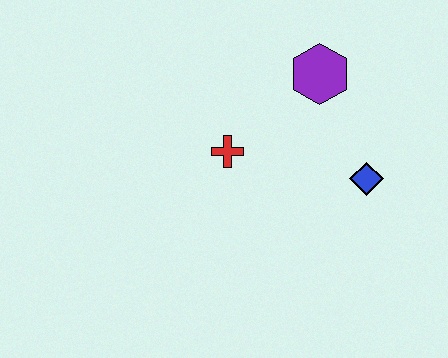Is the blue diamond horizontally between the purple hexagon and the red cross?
No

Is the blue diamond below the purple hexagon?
Yes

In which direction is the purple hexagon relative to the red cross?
The purple hexagon is to the right of the red cross.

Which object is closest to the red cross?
The purple hexagon is closest to the red cross.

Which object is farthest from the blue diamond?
The red cross is farthest from the blue diamond.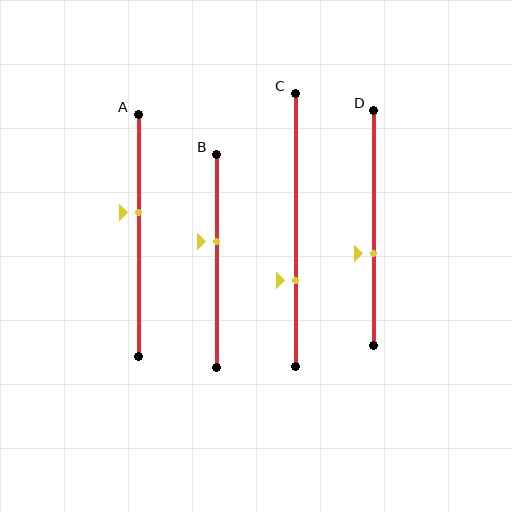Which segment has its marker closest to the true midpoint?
Segment B has its marker closest to the true midpoint.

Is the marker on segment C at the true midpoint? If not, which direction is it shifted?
No, the marker on segment C is shifted downward by about 18% of the segment length.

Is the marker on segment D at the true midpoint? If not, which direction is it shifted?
No, the marker on segment D is shifted downward by about 11% of the segment length.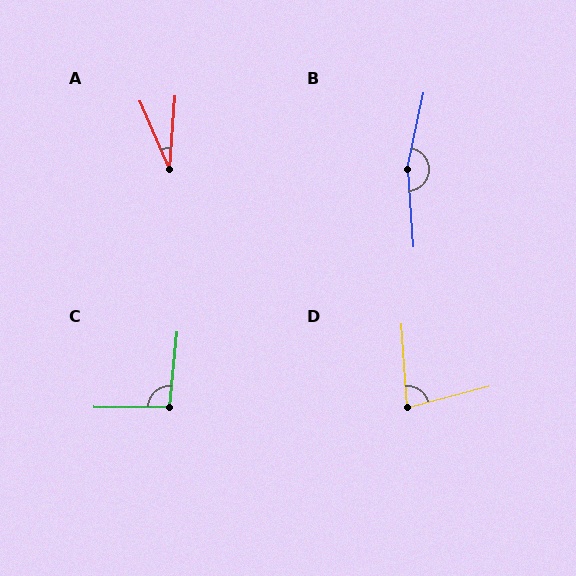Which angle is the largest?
B, at approximately 164 degrees.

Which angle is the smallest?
A, at approximately 28 degrees.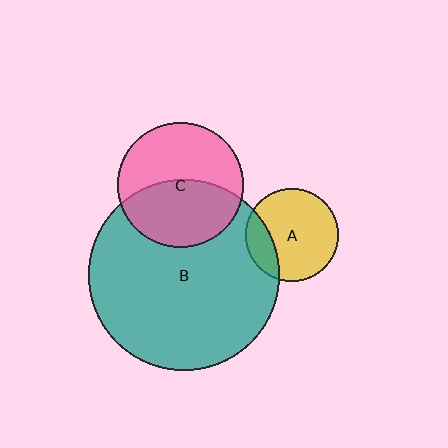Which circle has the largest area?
Circle B (teal).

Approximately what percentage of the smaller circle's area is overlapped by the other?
Approximately 50%.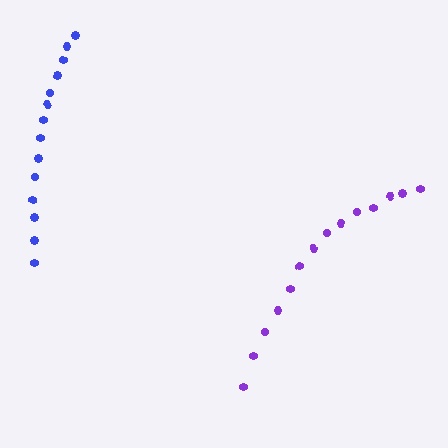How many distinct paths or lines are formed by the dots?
There are 2 distinct paths.